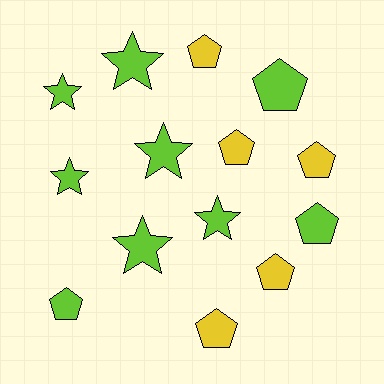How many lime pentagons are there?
There are 3 lime pentagons.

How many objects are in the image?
There are 14 objects.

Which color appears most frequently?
Lime, with 9 objects.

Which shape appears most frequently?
Pentagon, with 8 objects.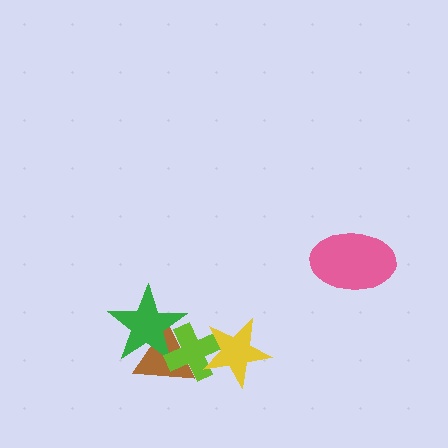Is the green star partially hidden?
Yes, it is partially covered by another shape.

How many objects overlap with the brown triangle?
2 objects overlap with the brown triangle.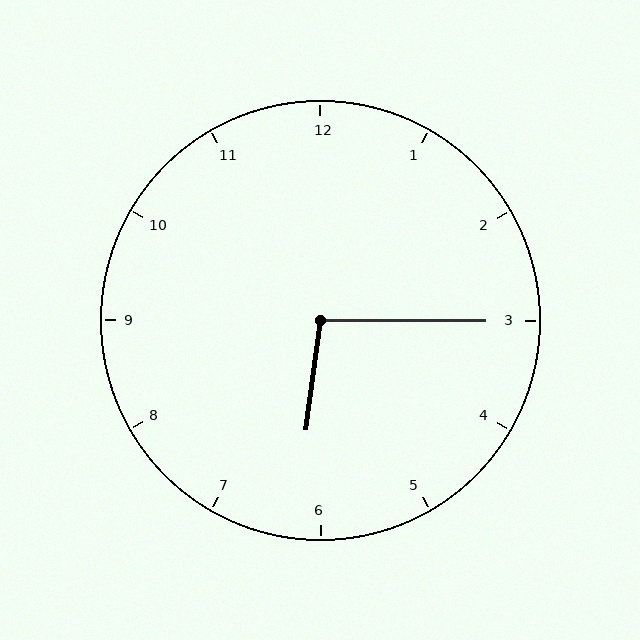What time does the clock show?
6:15.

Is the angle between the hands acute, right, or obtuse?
It is obtuse.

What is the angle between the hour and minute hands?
Approximately 98 degrees.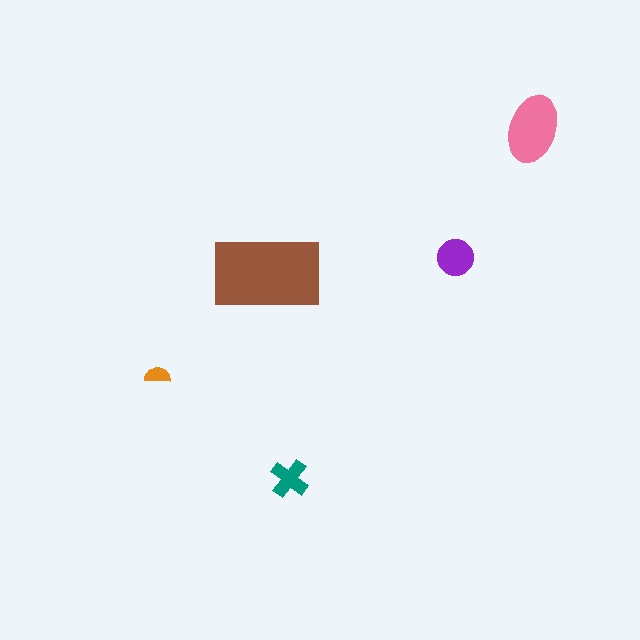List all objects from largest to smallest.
The brown rectangle, the pink ellipse, the purple circle, the teal cross, the orange semicircle.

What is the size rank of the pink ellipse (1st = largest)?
2nd.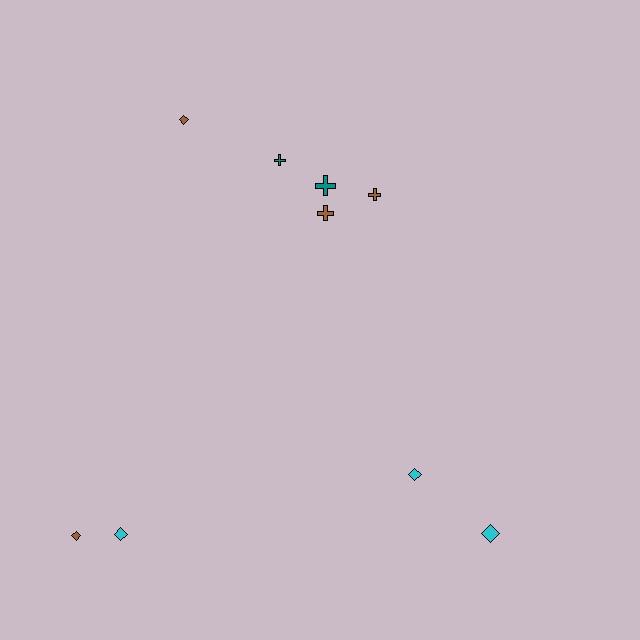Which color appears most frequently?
Brown, with 4 objects.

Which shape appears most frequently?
Diamond, with 5 objects.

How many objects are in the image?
There are 9 objects.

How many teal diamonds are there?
There are no teal diamonds.